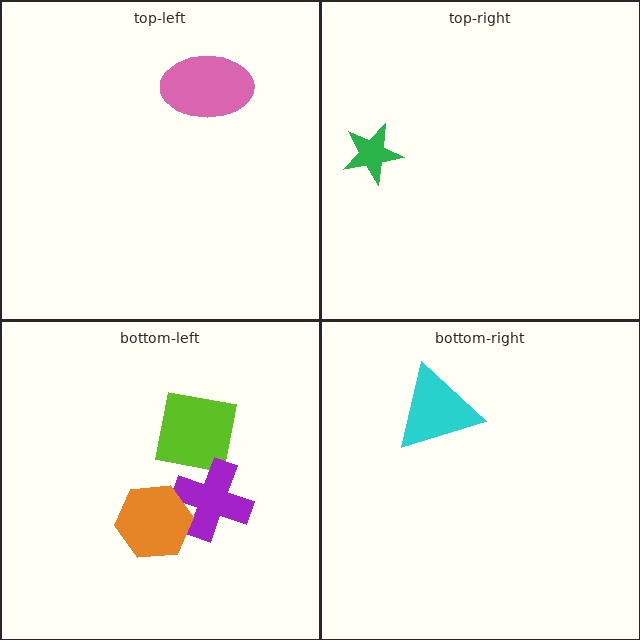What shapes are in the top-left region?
The pink ellipse.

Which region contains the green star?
The top-right region.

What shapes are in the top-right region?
The green star.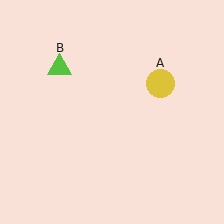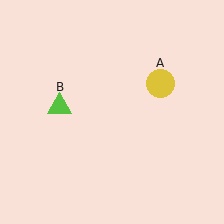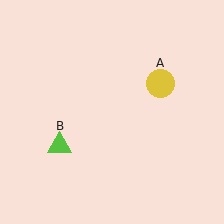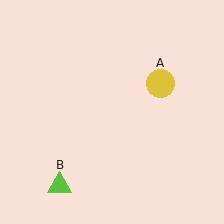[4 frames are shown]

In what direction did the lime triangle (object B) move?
The lime triangle (object B) moved down.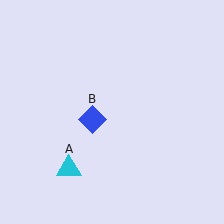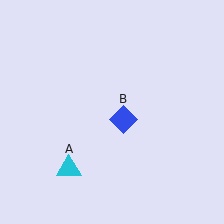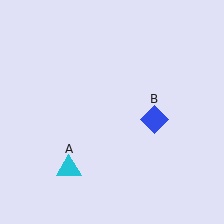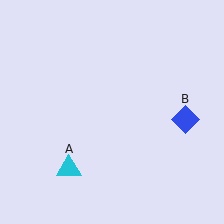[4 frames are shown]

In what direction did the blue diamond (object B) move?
The blue diamond (object B) moved right.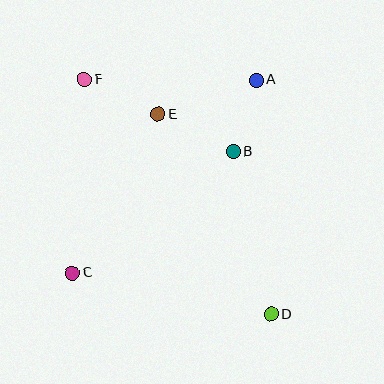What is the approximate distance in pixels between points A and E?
The distance between A and E is approximately 104 pixels.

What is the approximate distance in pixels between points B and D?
The distance between B and D is approximately 167 pixels.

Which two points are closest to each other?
Points A and B are closest to each other.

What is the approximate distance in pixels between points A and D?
The distance between A and D is approximately 235 pixels.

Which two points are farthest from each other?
Points D and F are farthest from each other.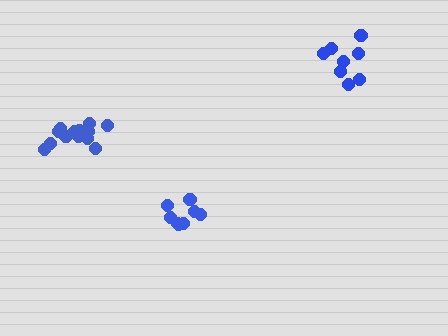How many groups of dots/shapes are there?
There are 3 groups.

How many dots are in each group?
Group 1: 8 dots, Group 2: 8 dots, Group 3: 13 dots (29 total).